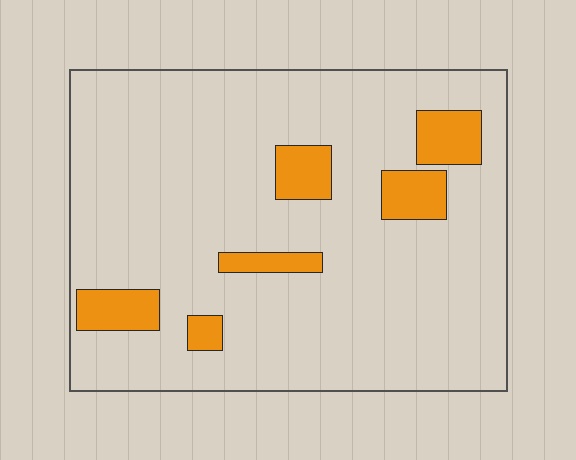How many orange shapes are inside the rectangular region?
6.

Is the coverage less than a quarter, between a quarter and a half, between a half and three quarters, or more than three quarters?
Less than a quarter.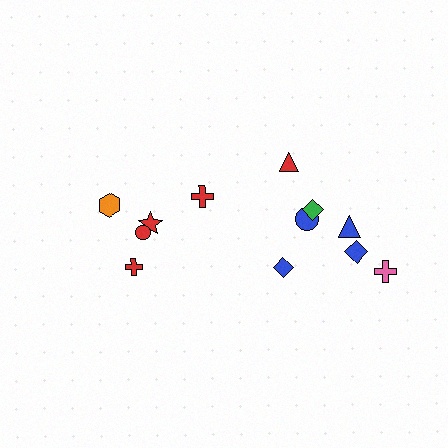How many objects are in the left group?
There are 5 objects.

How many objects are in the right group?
There are 7 objects.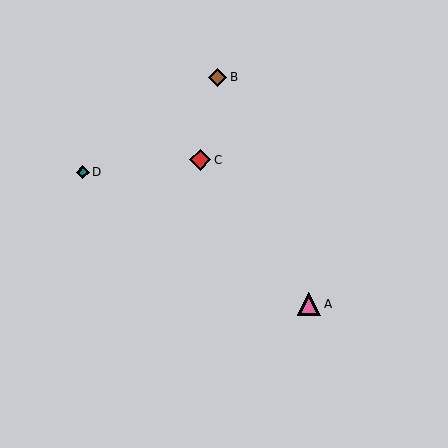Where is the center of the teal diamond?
The center of the teal diamond is at (83, 172).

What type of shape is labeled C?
Shape C is a red diamond.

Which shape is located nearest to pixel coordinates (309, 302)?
The pink triangle (labeled A) at (309, 304) is nearest to that location.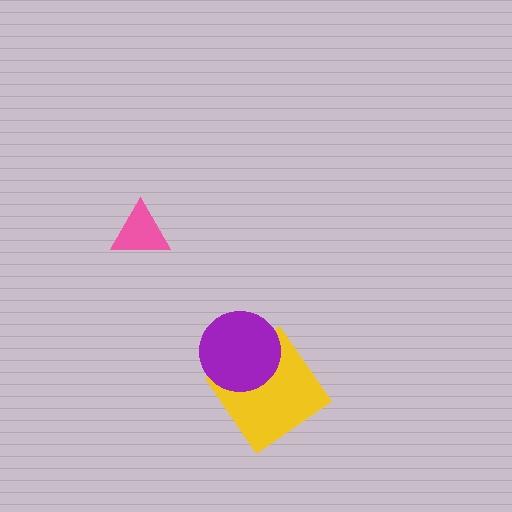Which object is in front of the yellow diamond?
The purple circle is in front of the yellow diamond.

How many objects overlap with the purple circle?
1 object overlaps with the purple circle.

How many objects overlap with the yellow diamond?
1 object overlaps with the yellow diamond.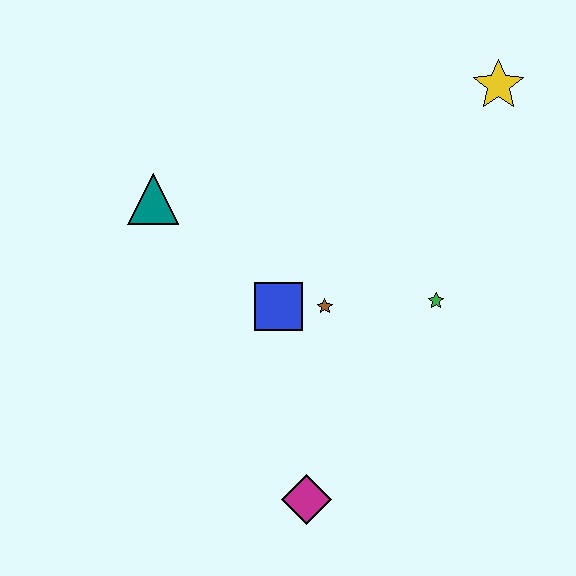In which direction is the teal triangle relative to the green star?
The teal triangle is to the left of the green star.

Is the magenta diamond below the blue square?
Yes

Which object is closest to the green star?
The brown star is closest to the green star.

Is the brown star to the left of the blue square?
No